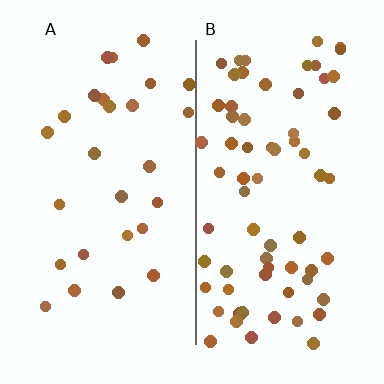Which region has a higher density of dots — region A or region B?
B (the right).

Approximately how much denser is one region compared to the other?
Approximately 2.6× — region B over region A.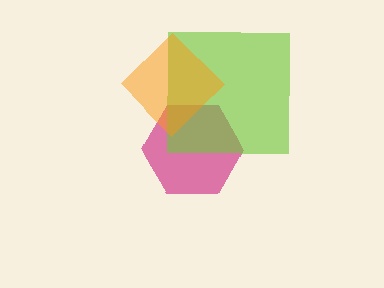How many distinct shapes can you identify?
There are 3 distinct shapes: a magenta hexagon, a lime square, an orange diamond.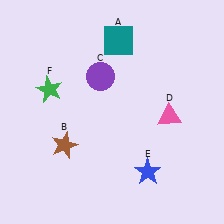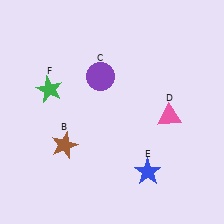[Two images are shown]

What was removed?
The teal square (A) was removed in Image 2.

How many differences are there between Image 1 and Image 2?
There is 1 difference between the two images.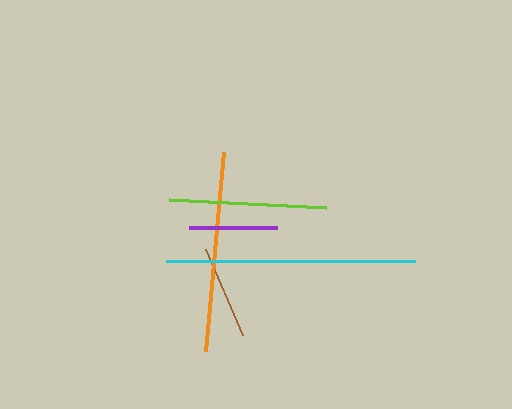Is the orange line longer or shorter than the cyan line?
The cyan line is longer than the orange line.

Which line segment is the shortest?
The purple line is the shortest at approximately 87 pixels.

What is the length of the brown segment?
The brown segment is approximately 94 pixels long.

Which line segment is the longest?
The cyan line is the longest at approximately 249 pixels.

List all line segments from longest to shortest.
From longest to shortest: cyan, orange, lime, brown, purple.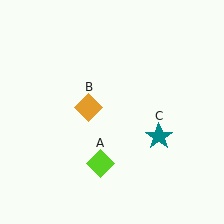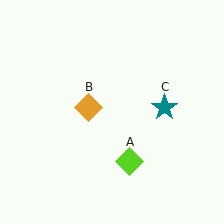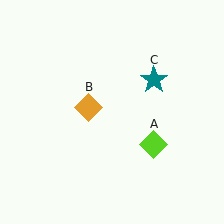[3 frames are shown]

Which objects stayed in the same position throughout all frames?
Orange diamond (object B) remained stationary.